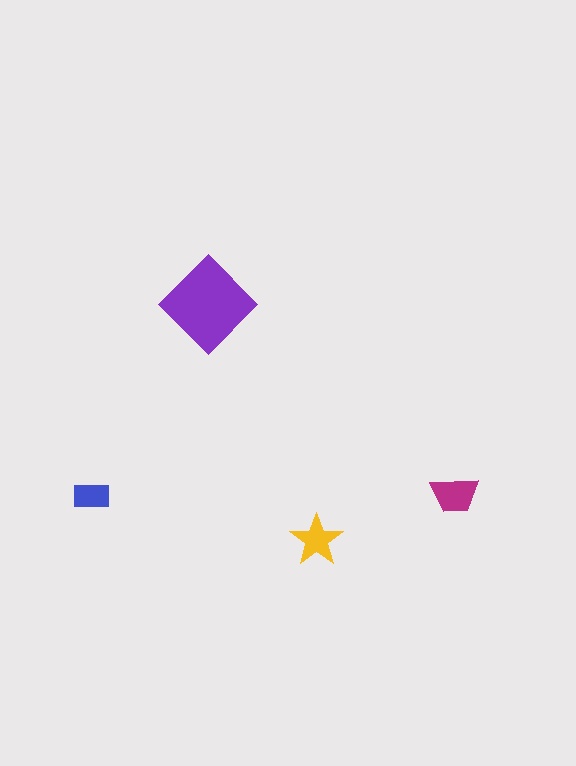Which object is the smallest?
The blue rectangle.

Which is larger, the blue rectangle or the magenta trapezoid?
The magenta trapezoid.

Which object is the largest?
The purple diamond.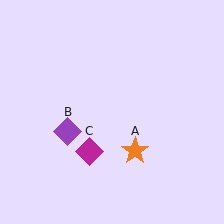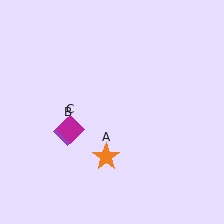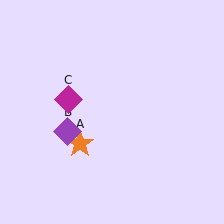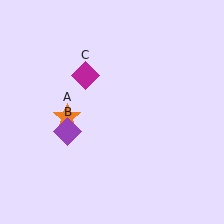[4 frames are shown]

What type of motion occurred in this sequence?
The orange star (object A), magenta diamond (object C) rotated clockwise around the center of the scene.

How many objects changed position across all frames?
2 objects changed position: orange star (object A), magenta diamond (object C).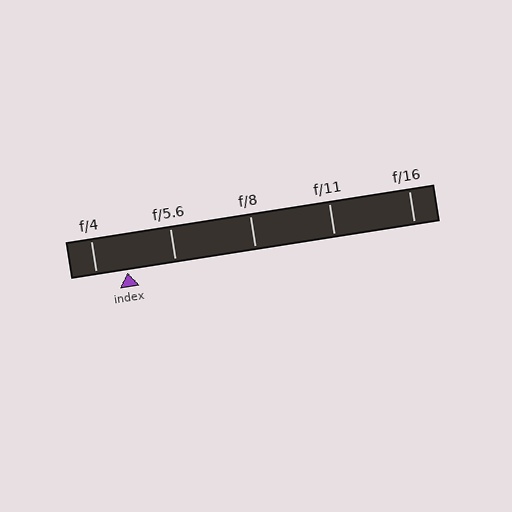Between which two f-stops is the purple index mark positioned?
The index mark is between f/4 and f/5.6.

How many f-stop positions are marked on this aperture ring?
There are 5 f-stop positions marked.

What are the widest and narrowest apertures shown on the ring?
The widest aperture shown is f/4 and the narrowest is f/16.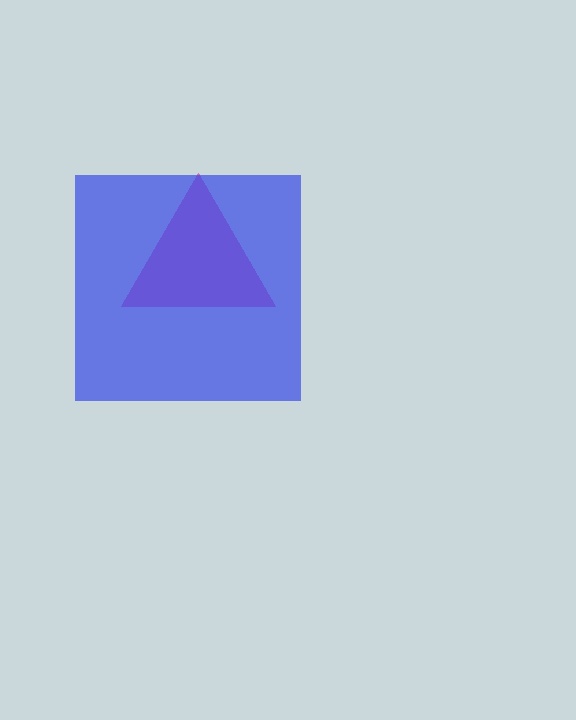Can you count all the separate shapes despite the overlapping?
Yes, there are 2 separate shapes.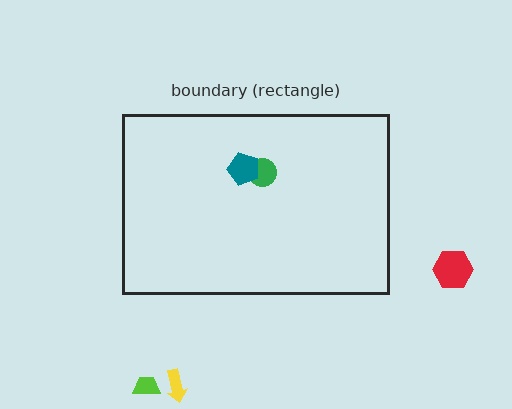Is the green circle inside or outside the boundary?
Inside.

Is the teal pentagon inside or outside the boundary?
Inside.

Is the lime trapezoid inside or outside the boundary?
Outside.